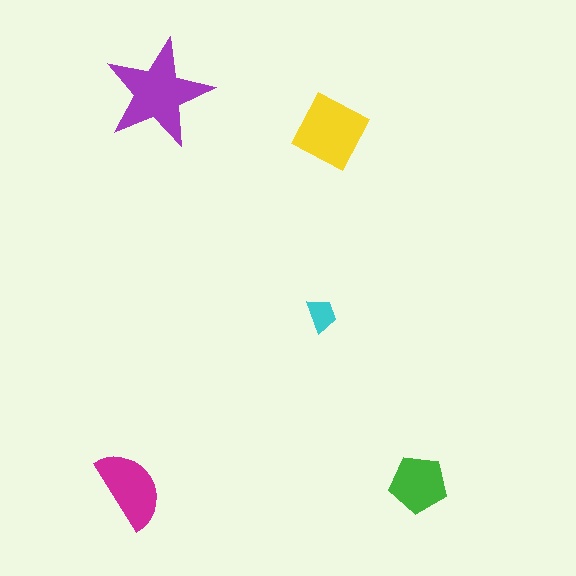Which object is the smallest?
The cyan trapezoid.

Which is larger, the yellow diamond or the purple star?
The purple star.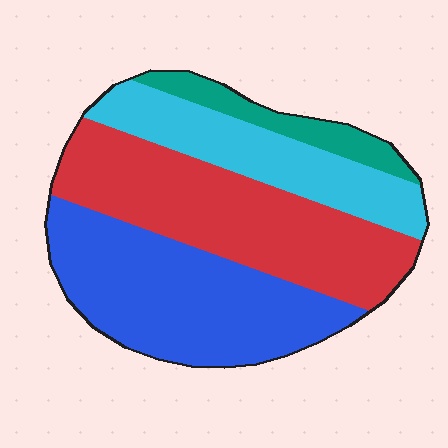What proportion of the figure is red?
Red covers 36% of the figure.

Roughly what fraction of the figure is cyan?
Cyan takes up about one fifth (1/5) of the figure.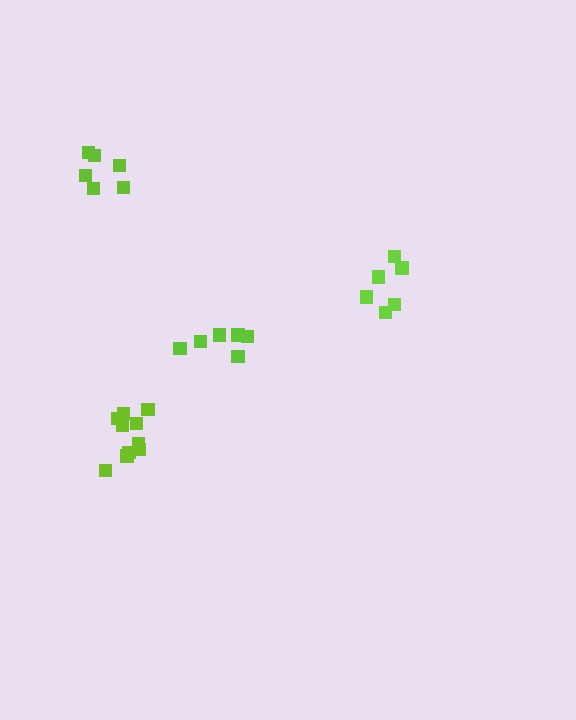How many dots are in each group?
Group 1: 6 dots, Group 2: 6 dots, Group 3: 10 dots, Group 4: 6 dots (28 total).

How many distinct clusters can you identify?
There are 4 distinct clusters.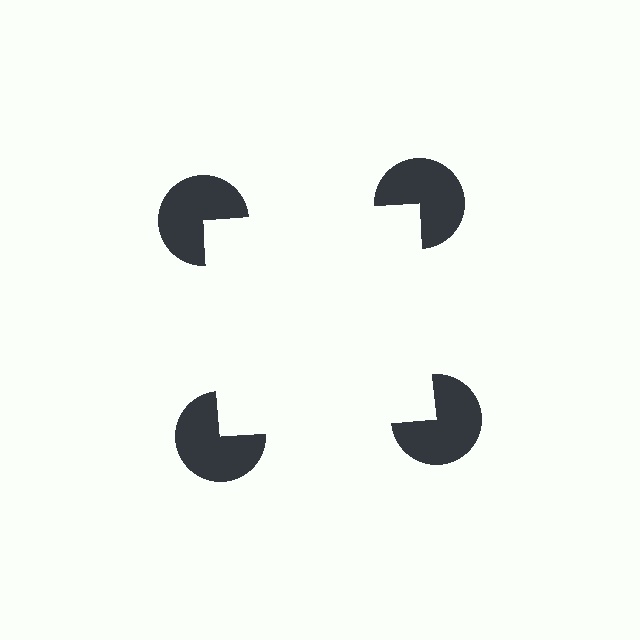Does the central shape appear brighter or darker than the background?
It typically appears slightly brighter than the background, even though no actual brightness change is drawn.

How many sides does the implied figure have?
4 sides.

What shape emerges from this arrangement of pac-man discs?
An illusory square — its edges are inferred from the aligned wedge cuts in the pac-man discs, not physically drawn.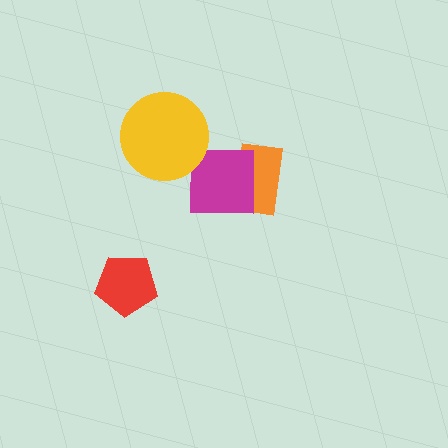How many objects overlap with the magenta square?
1 object overlaps with the magenta square.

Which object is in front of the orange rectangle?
The magenta square is in front of the orange rectangle.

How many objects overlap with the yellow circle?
0 objects overlap with the yellow circle.